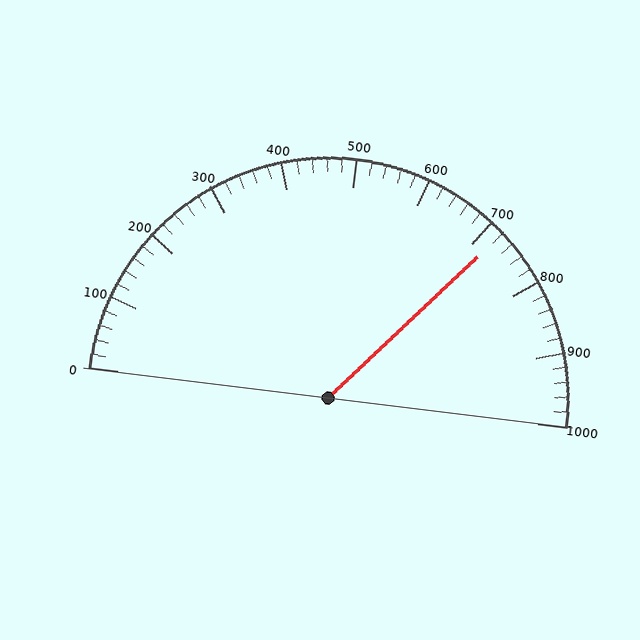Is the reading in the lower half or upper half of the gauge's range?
The reading is in the upper half of the range (0 to 1000).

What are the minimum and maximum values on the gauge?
The gauge ranges from 0 to 1000.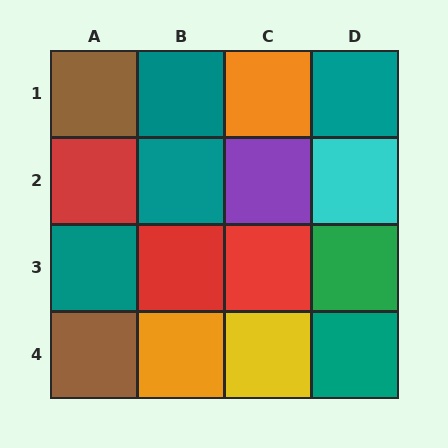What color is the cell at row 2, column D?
Cyan.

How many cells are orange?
2 cells are orange.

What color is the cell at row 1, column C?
Orange.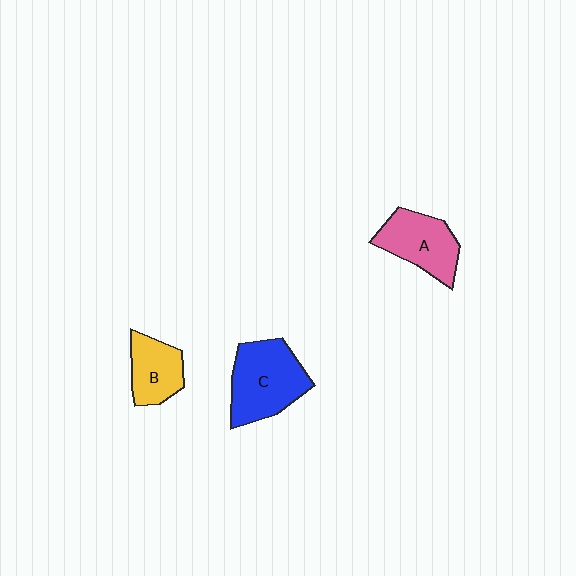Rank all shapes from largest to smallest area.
From largest to smallest: C (blue), A (pink), B (yellow).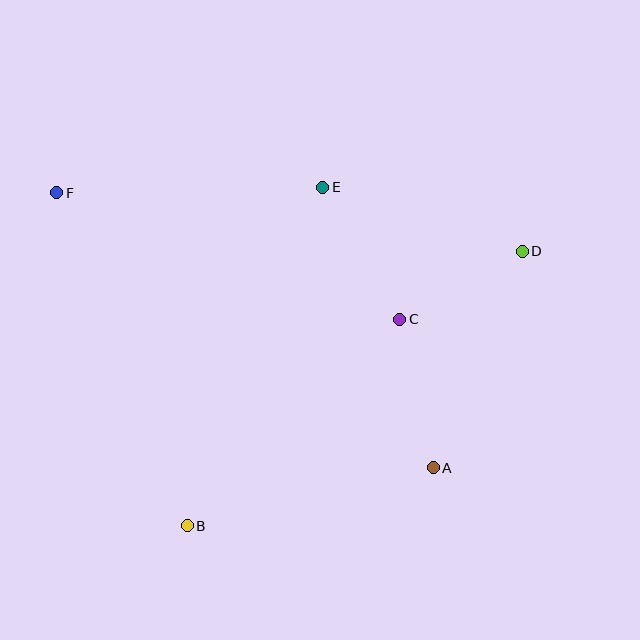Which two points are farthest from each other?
Points D and F are farthest from each other.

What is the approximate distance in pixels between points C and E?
The distance between C and E is approximately 153 pixels.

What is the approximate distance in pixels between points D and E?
The distance between D and E is approximately 209 pixels.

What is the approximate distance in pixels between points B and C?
The distance between B and C is approximately 296 pixels.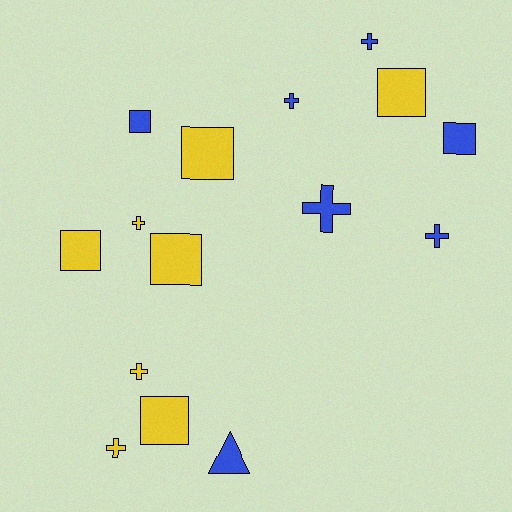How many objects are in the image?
There are 15 objects.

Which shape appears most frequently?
Square, with 7 objects.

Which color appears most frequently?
Yellow, with 8 objects.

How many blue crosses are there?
There are 4 blue crosses.